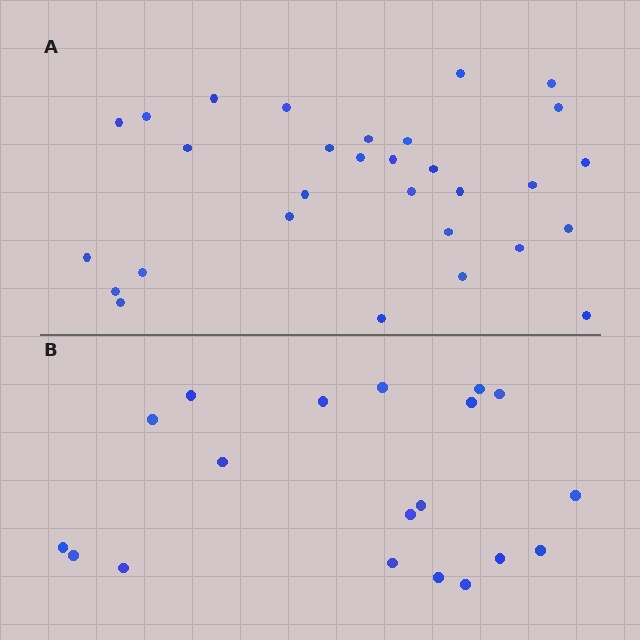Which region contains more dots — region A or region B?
Region A (the top region) has more dots.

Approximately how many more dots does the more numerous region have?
Region A has roughly 12 or so more dots than region B.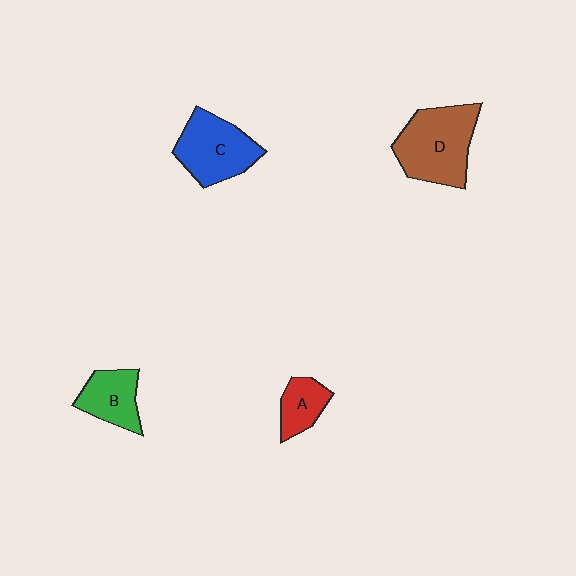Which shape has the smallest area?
Shape A (red).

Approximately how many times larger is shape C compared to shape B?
Approximately 1.5 times.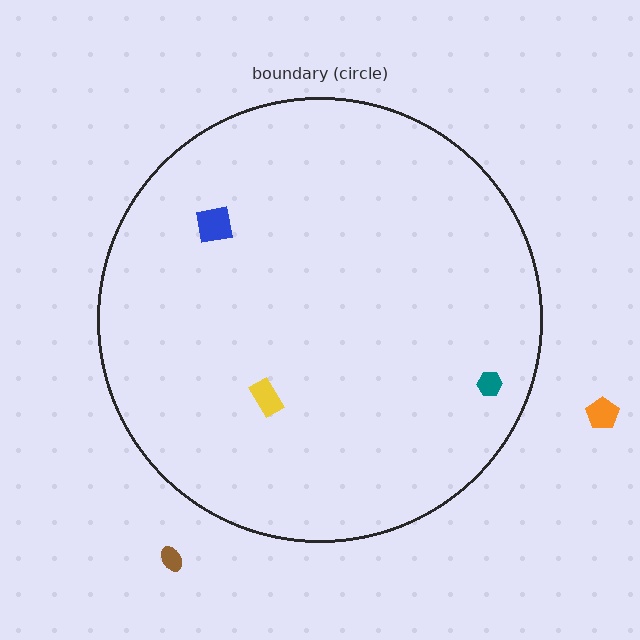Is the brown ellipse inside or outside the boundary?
Outside.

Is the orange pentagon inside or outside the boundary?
Outside.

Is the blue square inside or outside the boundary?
Inside.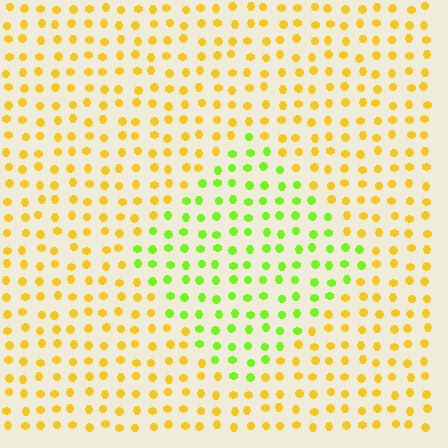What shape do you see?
I see a diamond.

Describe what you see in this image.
The image is filled with small yellow elements in a uniform arrangement. A diamond-shaped region is visible where the elements are tinted to a slightly different hue, forming a subtle color boundary.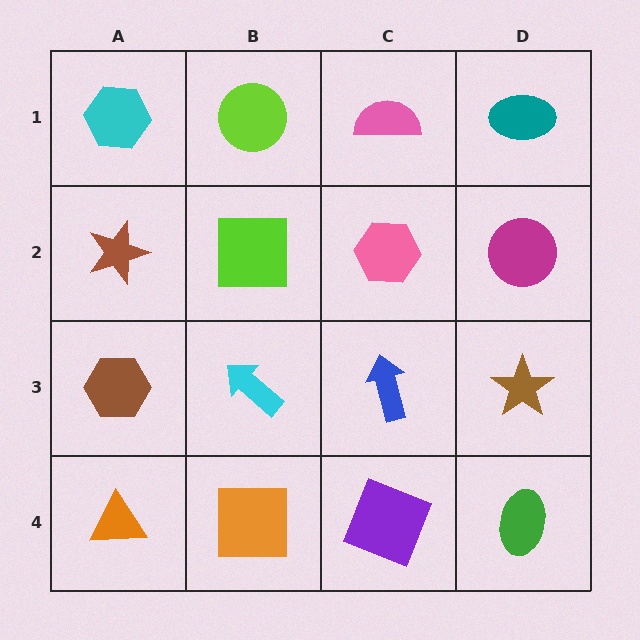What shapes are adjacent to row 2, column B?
A lime circle (row 1, column B), a cyan arrow (row 3, column B), a brown star (row 2, column A), a pink hexagon (row 2, column C).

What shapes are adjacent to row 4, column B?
A cyan arrow (row 3, column B), an orange triangle (row 4, column A), a purple square (row 4, column C).